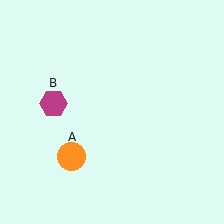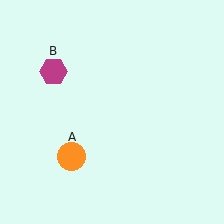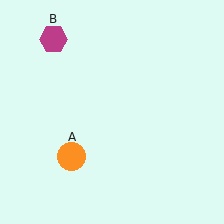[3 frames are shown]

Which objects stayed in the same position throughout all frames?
Orange circle (object A) remained stationary.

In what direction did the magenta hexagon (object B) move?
The magenta hexagon (object B) moved up.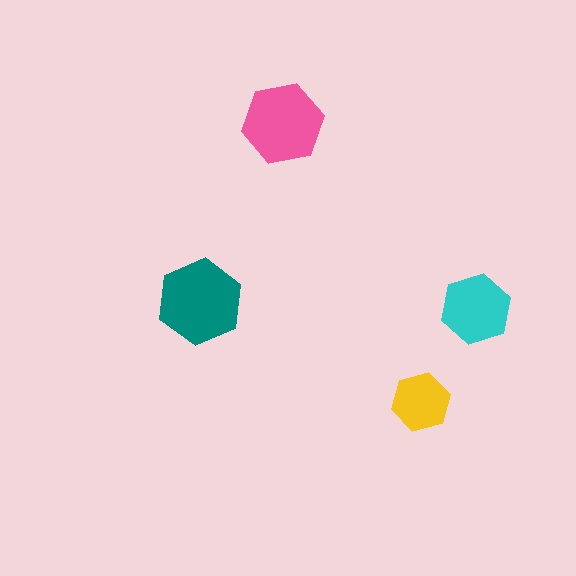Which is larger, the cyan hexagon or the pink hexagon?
The pink one.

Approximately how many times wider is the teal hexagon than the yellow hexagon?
About 1.5 times wider.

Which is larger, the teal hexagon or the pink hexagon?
The teal one.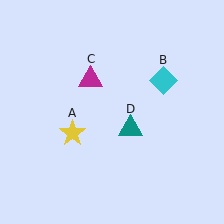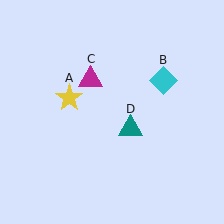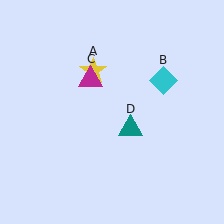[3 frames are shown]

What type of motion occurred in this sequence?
The yellow star (object A) rotated clockwise around the center of the scene.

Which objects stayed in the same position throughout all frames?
Cyan diamond (object B) and magenta triangle (object C) and teal triangle (object D) remained stationary.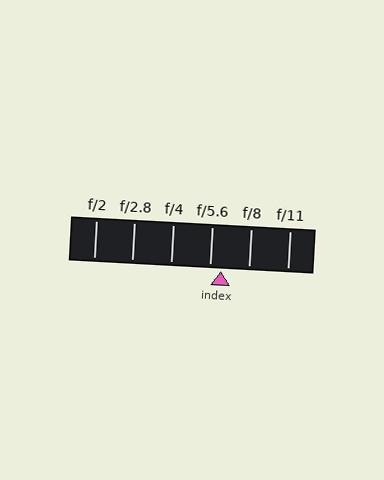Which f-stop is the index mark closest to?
The index mark is closest to f/5.6.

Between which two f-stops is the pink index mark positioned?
The index mark is between f/5.6 and f/8.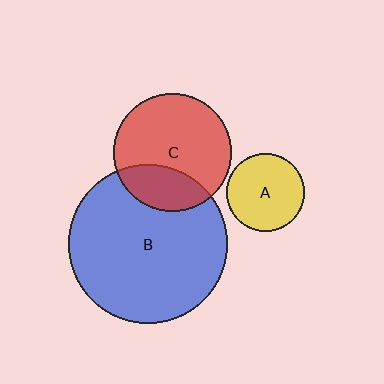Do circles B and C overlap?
Yes.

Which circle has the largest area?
Circle B (blue).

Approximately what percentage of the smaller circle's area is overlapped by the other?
Approximately 25%.